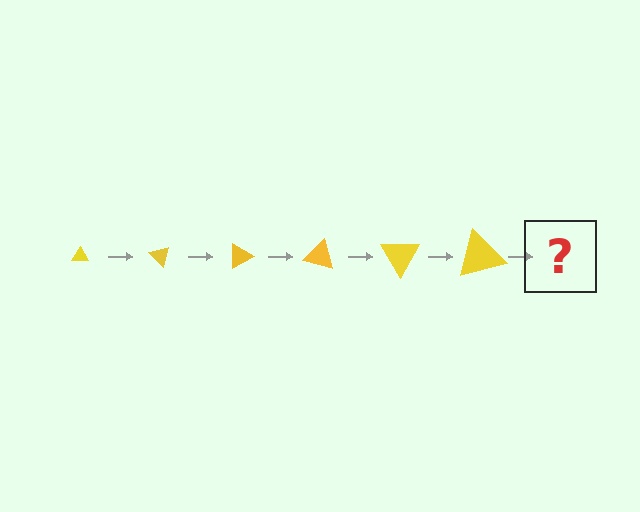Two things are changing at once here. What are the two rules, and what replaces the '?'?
The two rules are that the triangle grows larger each step and it rotates 45 degrees each step. The '?' should be a triangle, larger than the previous one and rotated 270 degrees from the start.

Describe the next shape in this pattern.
It should be a triangle, larger than the previous one and rotated 270 degrees from the start.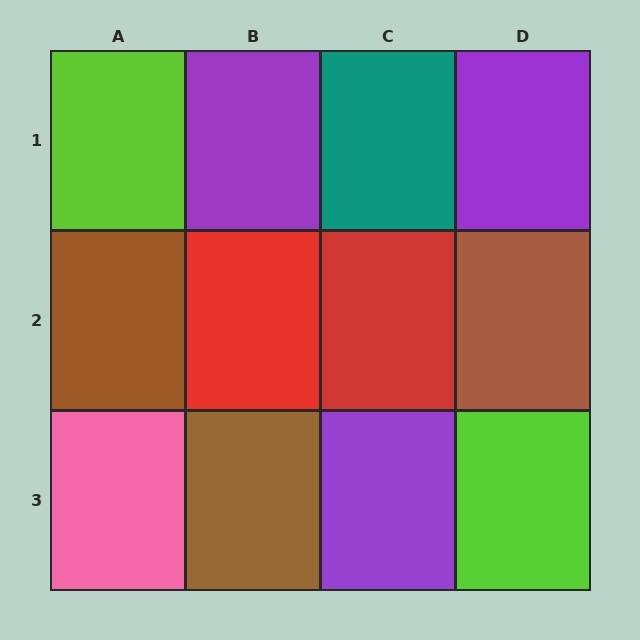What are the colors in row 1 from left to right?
Lime, purple, teal, purple.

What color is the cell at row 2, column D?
Brown.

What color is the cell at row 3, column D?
Lime.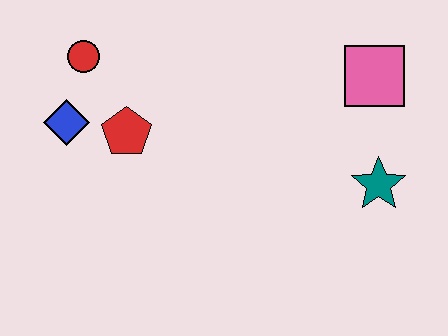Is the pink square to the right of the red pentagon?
Yes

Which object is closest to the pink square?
The teal star is closest to the pink square.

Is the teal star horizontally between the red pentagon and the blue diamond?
No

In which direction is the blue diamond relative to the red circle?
The blue diamond is below the red circle.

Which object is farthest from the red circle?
The teal star is farthest from the red circle.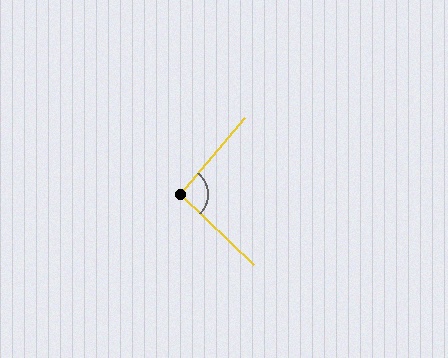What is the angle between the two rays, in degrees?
Approximately 94 degrees.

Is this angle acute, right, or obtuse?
It is approximately a right angle.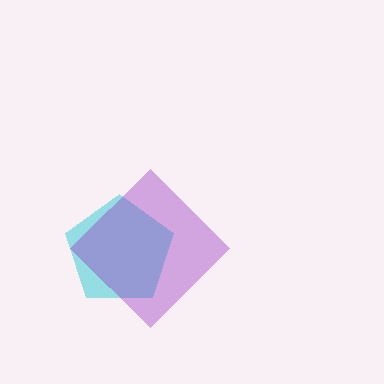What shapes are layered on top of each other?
The layered shapes are: a cyan pentagon, a purple diamond.